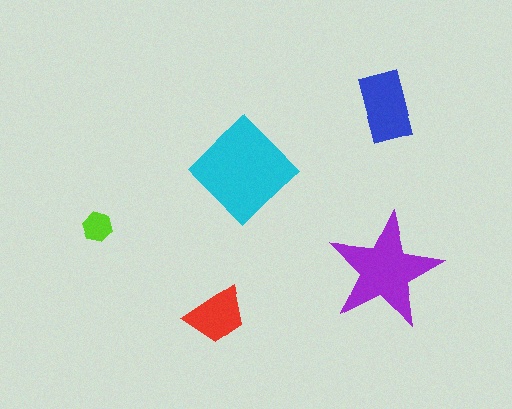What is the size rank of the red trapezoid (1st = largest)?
4th.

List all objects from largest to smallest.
The cyan diamond, the purple star, the blue rectangle, the red trapezoid, the lime hexagon.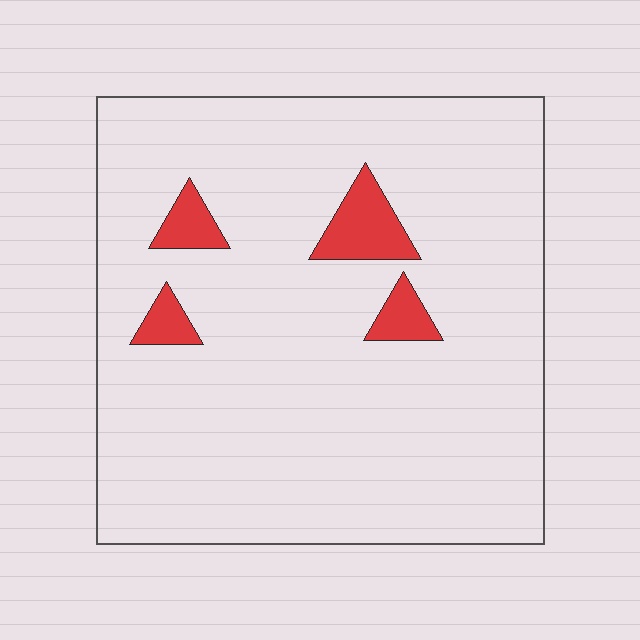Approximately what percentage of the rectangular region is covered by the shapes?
Approximately 5%.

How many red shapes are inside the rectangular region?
4.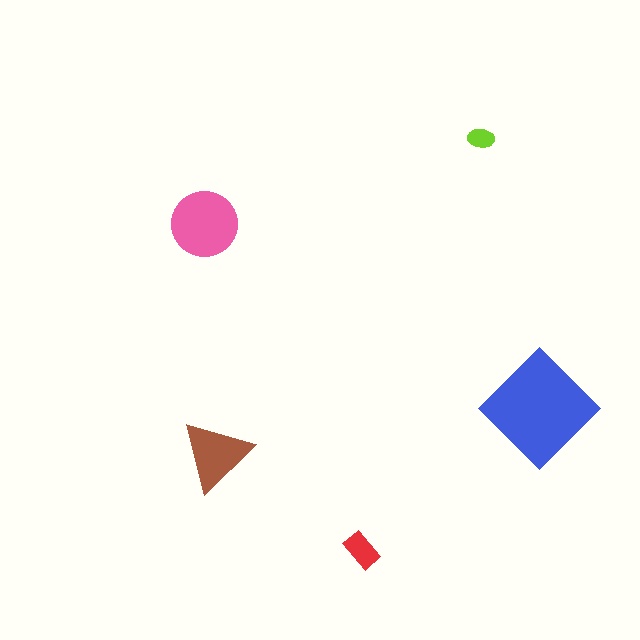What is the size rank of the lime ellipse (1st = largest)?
5th.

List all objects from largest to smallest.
The blue diamond, the pink circle, the brown triangle, the red rectangle, the lime ellipse.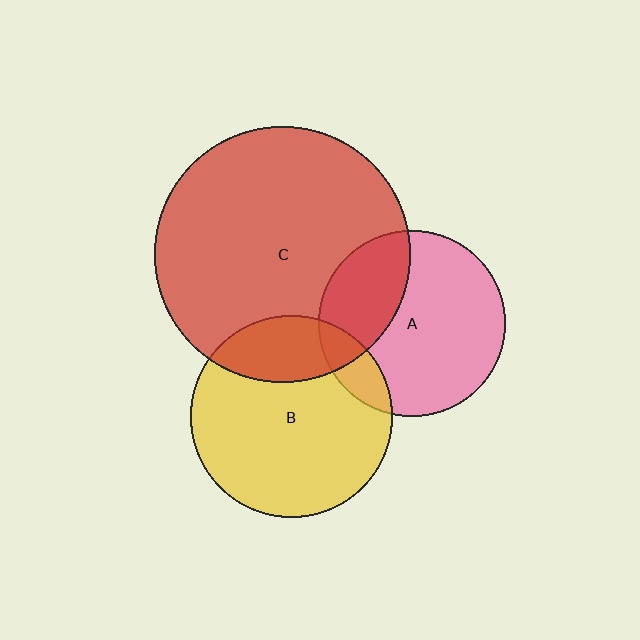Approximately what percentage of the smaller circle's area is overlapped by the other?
Approximately 25%.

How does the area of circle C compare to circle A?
Approximately 1.9 times.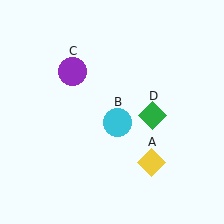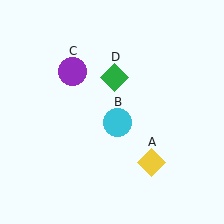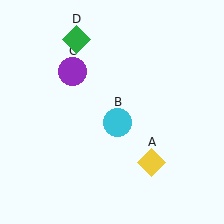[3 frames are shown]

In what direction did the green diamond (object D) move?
The green diamond (object D) moved up and to the left.